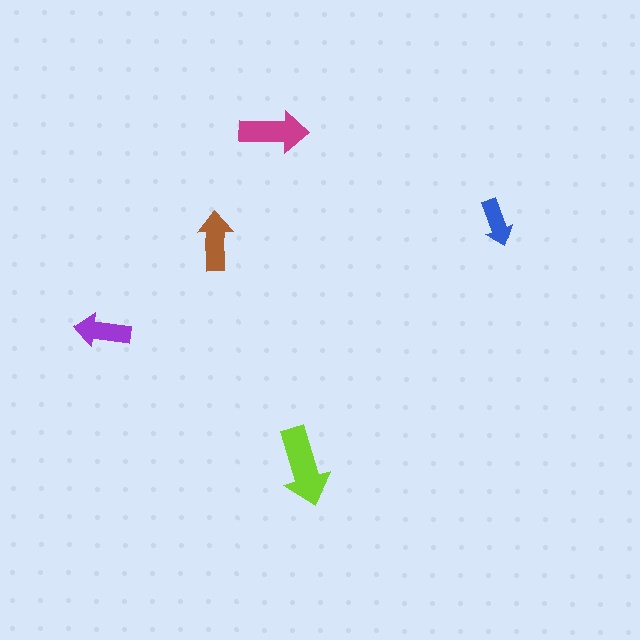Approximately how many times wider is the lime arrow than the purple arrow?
About 1.5 times wider.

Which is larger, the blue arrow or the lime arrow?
The lime one.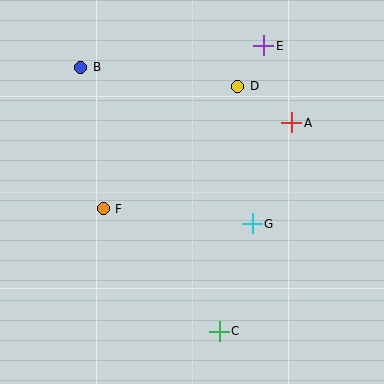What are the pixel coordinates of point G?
Point G is at (252, 224).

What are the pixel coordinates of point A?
Point A is at (292, 123).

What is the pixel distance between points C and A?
The distance between C and A is 221 pixels.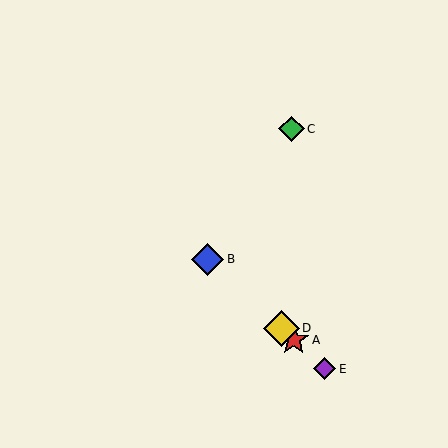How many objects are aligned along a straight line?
4 objects (A, B, D, E) are aligned along a straight line.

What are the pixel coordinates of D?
Object D is at (282, 328).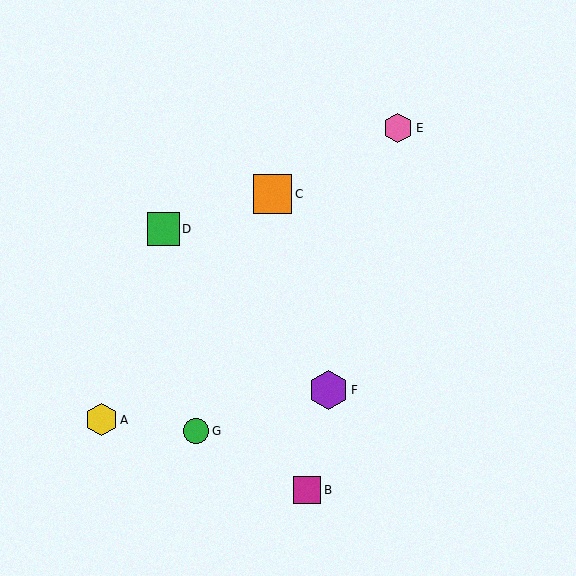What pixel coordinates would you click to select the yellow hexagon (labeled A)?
Click at (101, 420) to select the yellow hexagon A.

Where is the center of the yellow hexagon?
The center of the yellow hexagon is at (101, 420).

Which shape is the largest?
The purple hexagon (labeled F) is the largest.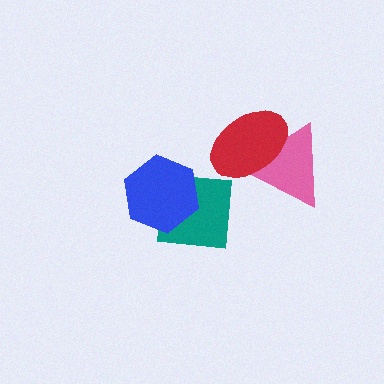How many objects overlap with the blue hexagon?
1 object overlaps with the blue hexagon.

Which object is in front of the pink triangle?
The red ellipse is in front of the pink triangle.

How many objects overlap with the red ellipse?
1 object overlaps with the red ellipse.